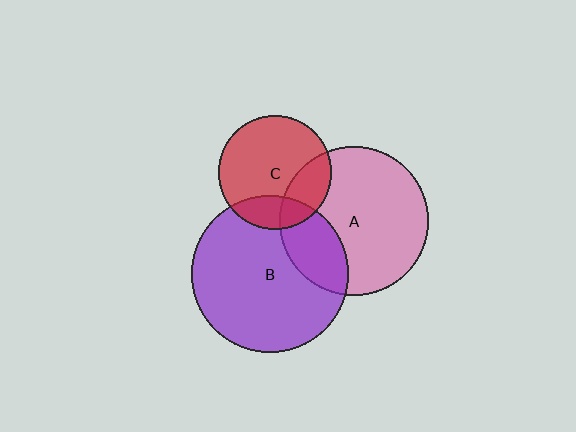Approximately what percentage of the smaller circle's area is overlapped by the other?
Approximately 25%.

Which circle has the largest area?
Circle B (purple).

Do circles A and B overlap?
Yes.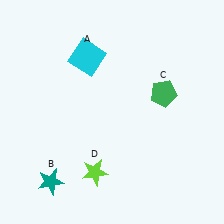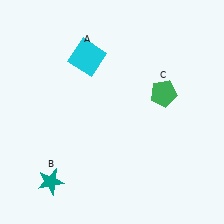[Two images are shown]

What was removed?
The lime star (D) was removed in Image 2.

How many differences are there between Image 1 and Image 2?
There is 1 difference between the two images.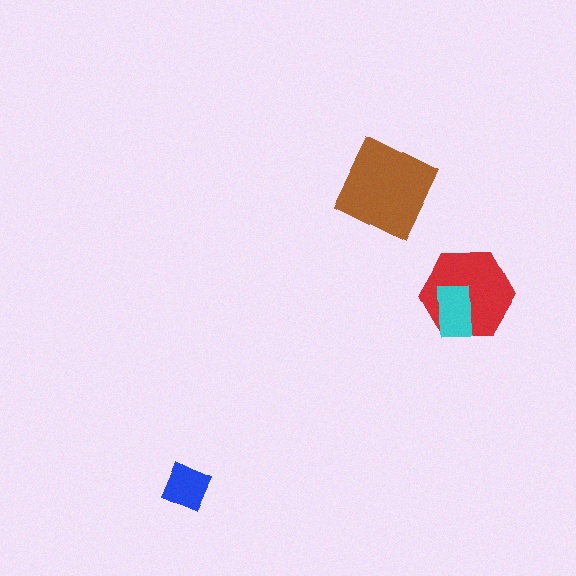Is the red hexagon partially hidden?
Yes, it is partially covered by another shape.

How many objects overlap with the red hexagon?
1 object overlaps with the red hexagon.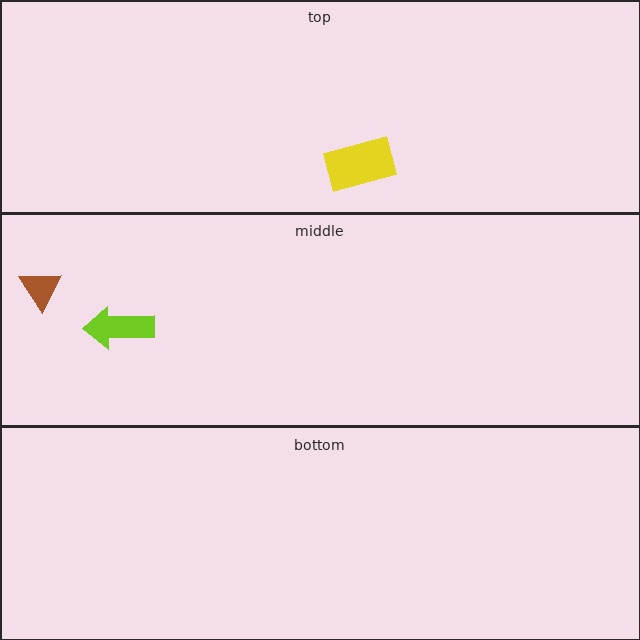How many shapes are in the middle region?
2.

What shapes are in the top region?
The yellow rectangle.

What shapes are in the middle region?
The lime arrow, the brown triangle.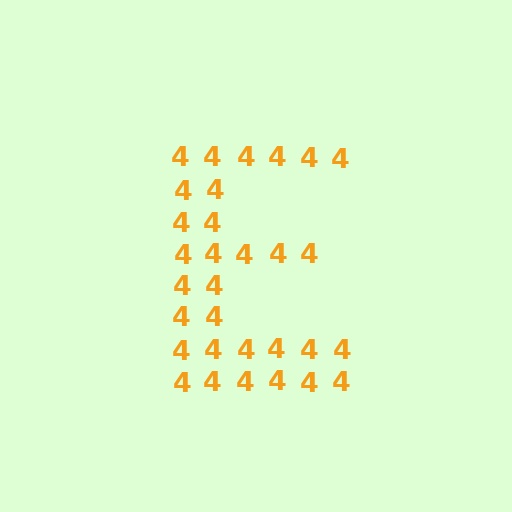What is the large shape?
The large shape is the letter E.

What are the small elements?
The small elements are digit 4's.